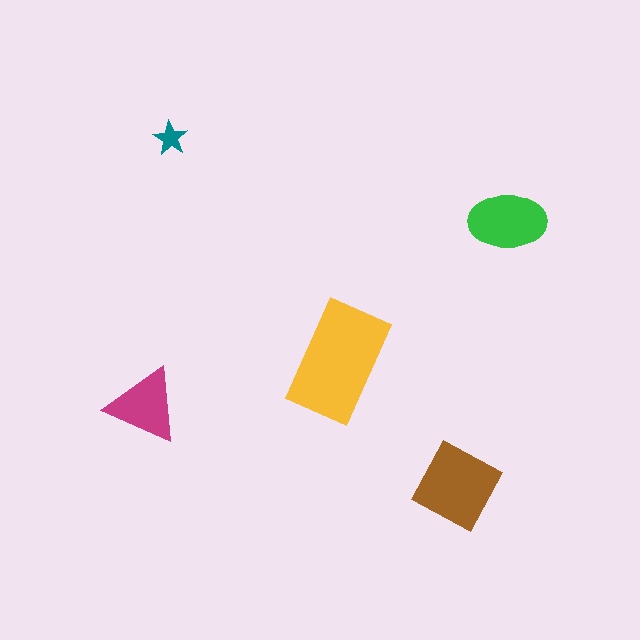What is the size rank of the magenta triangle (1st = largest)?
4th.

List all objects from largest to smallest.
The yellow rectangle, the brown diamond, the green ellipse, the magenta triangle, the teal star.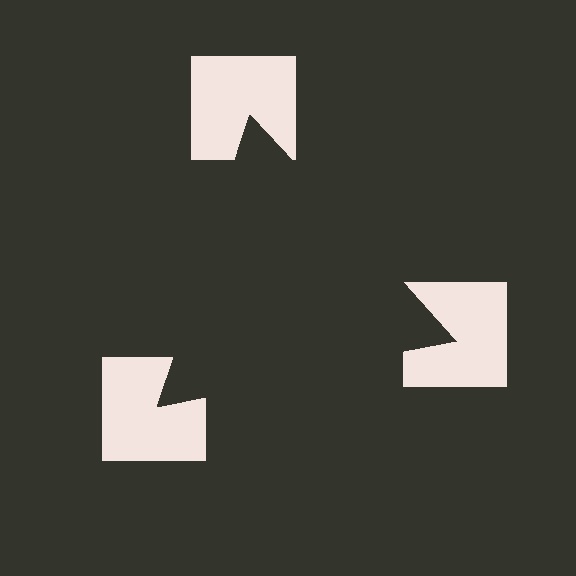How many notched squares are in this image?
There are 3 — one at each vertex of the illusory triangle.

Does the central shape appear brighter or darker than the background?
It typically appears slightly darker than the background, even though no actual brightness change is drawn.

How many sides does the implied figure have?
3 sides.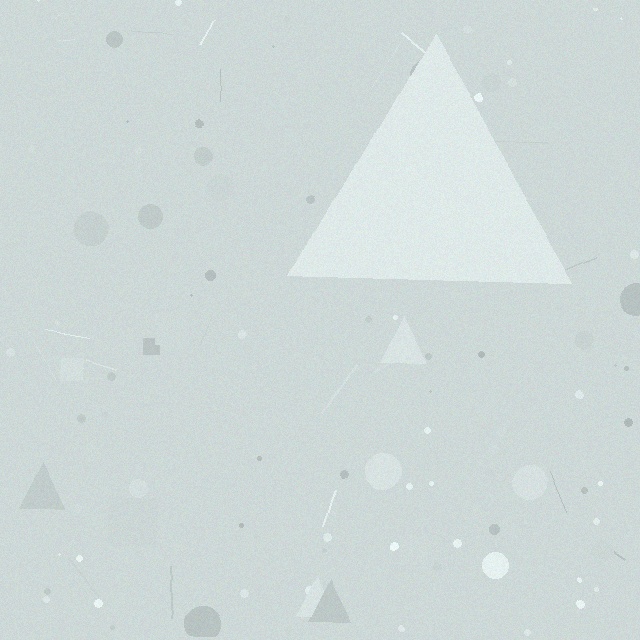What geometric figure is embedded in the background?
A triangle is embedded in the background.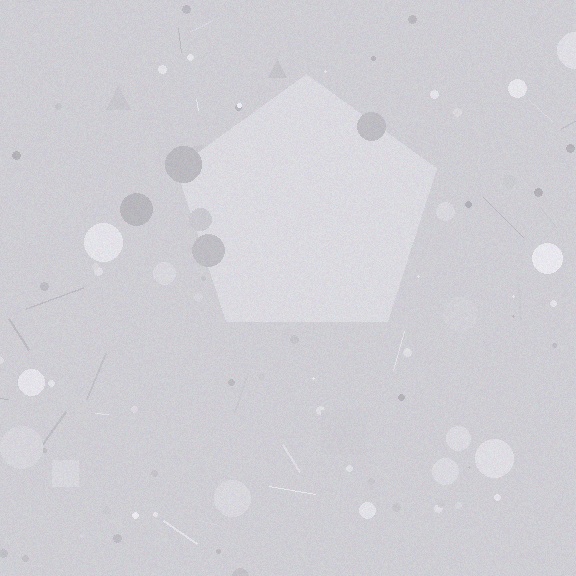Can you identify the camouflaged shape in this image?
The camouflaged shape is a pentagon.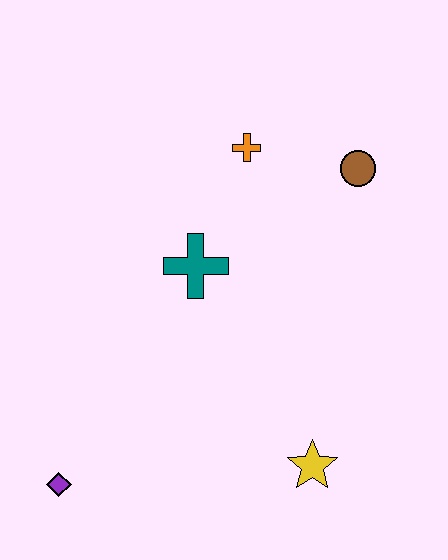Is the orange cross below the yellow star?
No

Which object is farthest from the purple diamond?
The brown circle is farthest from the purple diamond.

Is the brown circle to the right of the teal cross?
Yes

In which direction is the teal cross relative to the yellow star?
The teal cross is above the yellow star.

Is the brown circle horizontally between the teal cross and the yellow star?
No